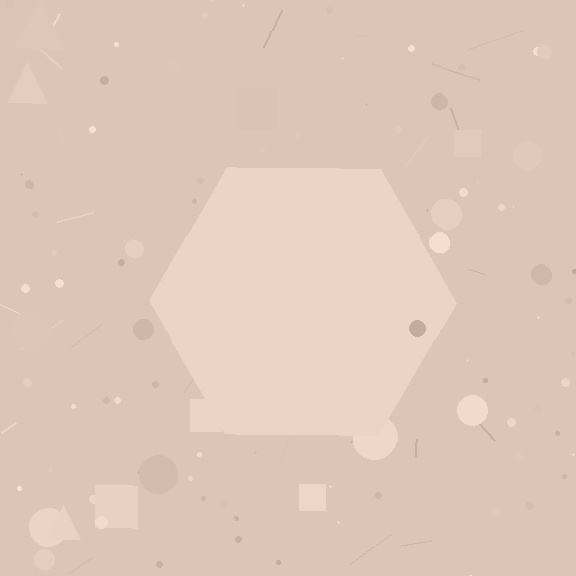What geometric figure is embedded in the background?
A hexagon is embedded in the background.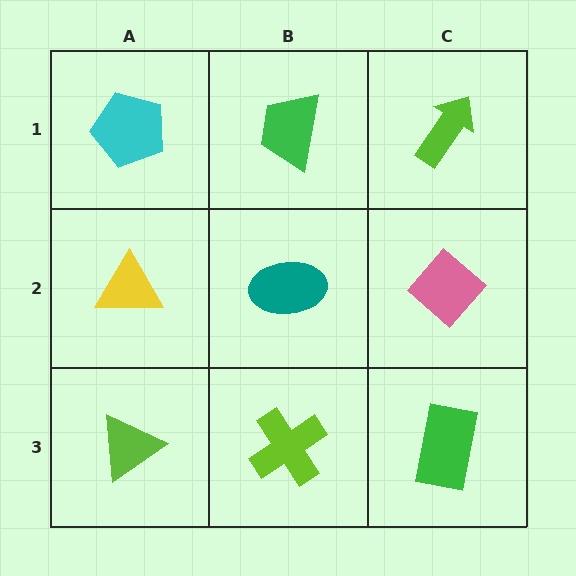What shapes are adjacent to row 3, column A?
A yellow triangle (row 2, column A), a lime cross (row 3, column B).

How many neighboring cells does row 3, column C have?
2.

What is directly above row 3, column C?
A pink diamond.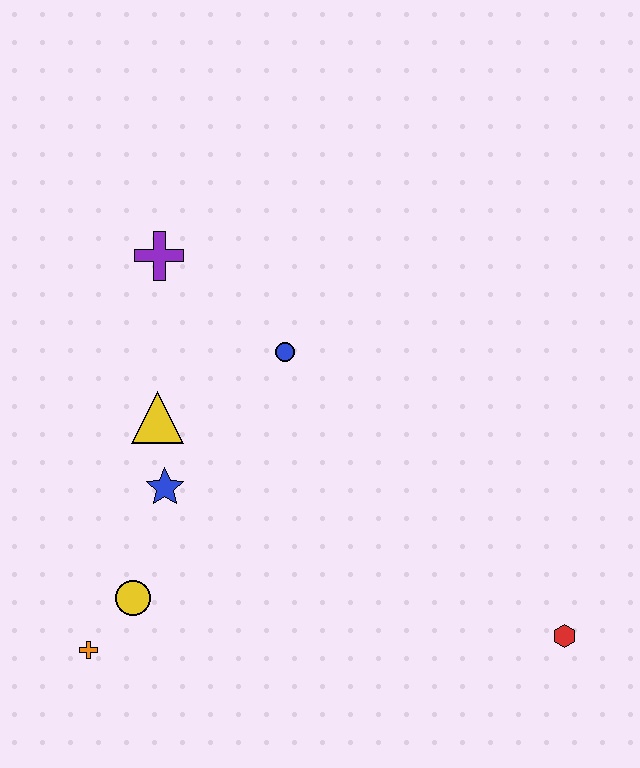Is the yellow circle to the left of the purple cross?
Yes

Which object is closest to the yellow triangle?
The blue star is closest to the yellow triangle.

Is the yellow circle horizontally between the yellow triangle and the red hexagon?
No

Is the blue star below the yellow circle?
No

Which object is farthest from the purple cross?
The red hexagon is farthest from the purple cross.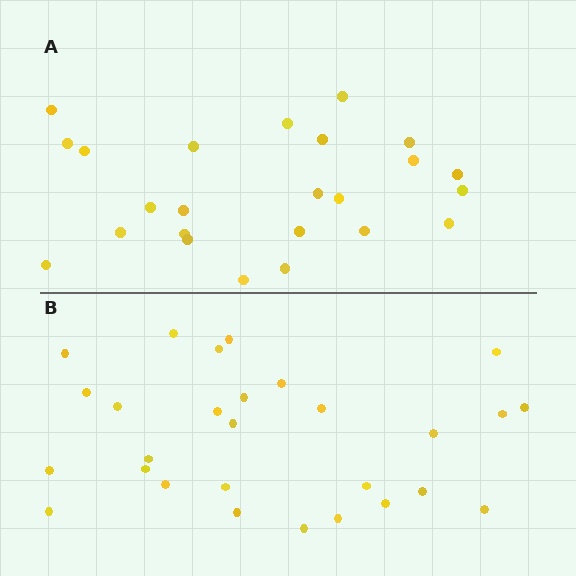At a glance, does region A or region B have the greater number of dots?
Region B (the bottom region) has more dots.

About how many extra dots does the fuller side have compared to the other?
Region B has about 4 more dots than region A.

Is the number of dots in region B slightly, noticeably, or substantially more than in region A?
Region B has only slightly more — the two regions are fairly close. The ratio is roughly 1.2 to 1.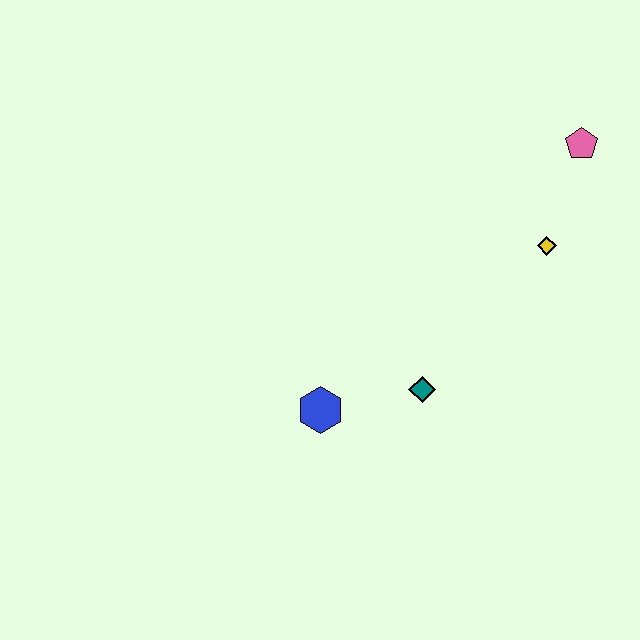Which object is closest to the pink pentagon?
The yellow diamond is closest to the pink pentagon.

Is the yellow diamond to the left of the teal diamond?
No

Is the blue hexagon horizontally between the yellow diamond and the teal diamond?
No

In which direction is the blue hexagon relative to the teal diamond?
The blue hexagon is to the left of the teal diamond.